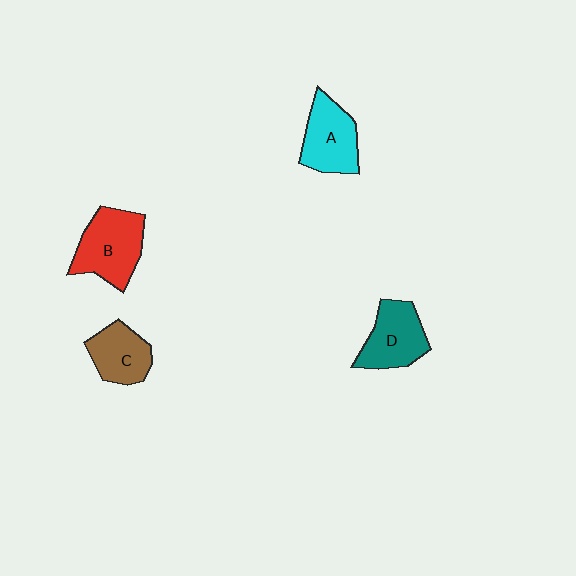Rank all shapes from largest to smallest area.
From largest to smallest: B (red), A (cyan), D (teal), C (brown).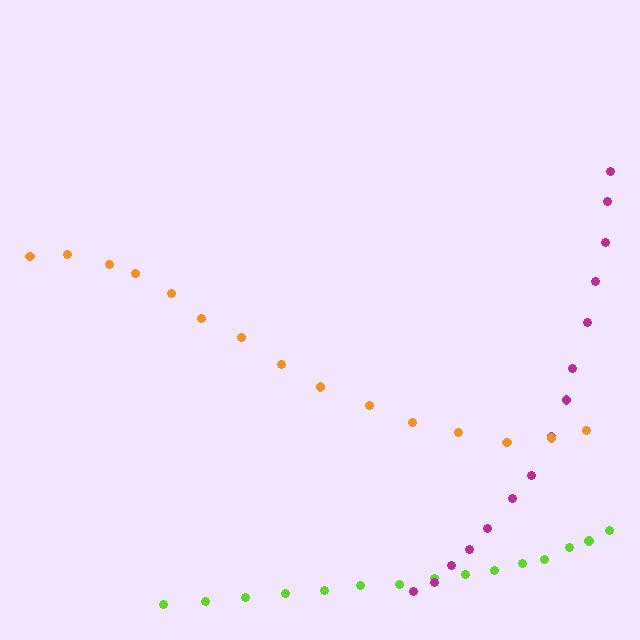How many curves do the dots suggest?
There are 3 distinct paths.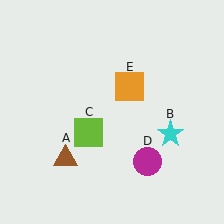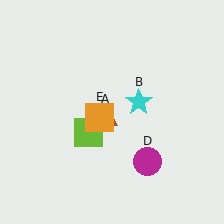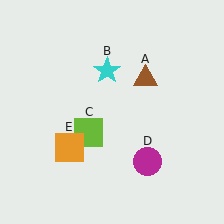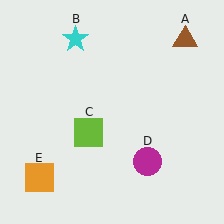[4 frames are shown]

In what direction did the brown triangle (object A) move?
The brown triangle (object A) moved up and to the right.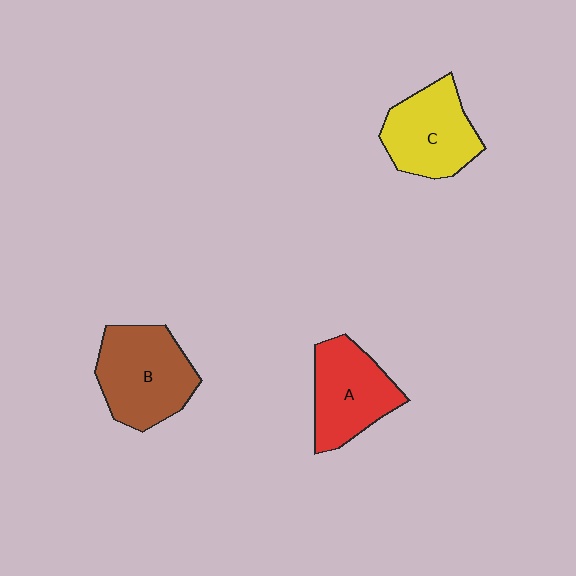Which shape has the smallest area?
Shape A (red).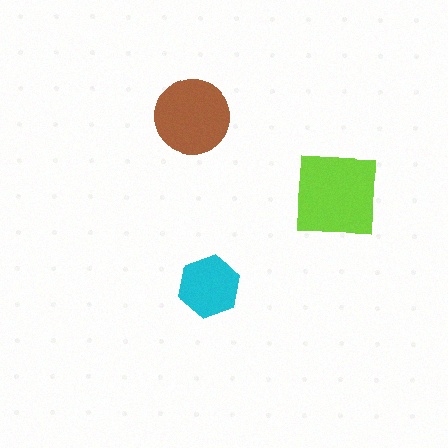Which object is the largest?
The lime square.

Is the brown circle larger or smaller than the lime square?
Smaller.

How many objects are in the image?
There are 3 objects in the image.